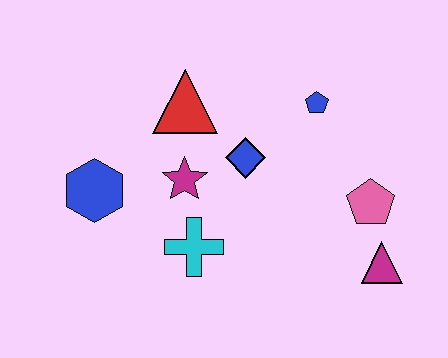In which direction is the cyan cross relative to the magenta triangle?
The cyan cross is to the left of the magenta triangle.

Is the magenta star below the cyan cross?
No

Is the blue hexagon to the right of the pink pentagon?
No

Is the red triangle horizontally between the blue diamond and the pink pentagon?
No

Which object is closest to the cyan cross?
The magenta star is closest to the cyan cross.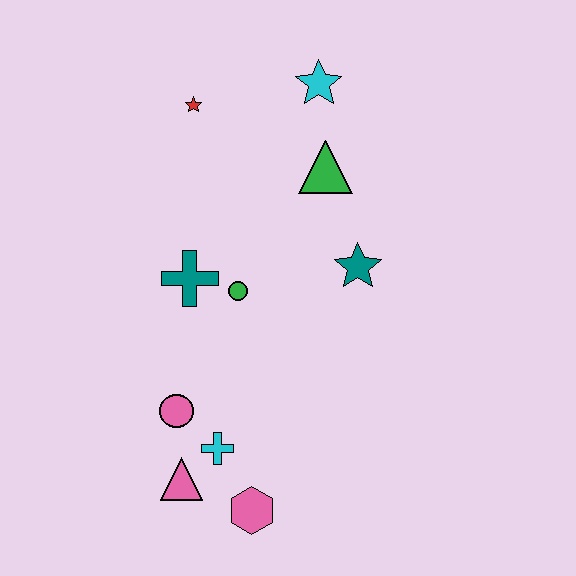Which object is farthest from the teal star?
The pink triangle is farthest from the teal star.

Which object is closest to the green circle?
The teal cross is closest to the green circle.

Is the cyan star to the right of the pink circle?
Yes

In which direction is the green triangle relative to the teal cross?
The green triangle is to the right of the teal cross.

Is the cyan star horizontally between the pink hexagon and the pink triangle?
No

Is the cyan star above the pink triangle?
Yes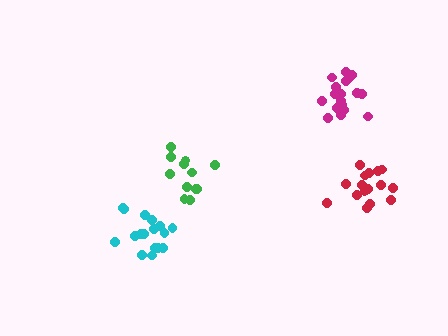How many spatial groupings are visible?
There are 4 spatial groupings.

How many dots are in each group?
Group 1: 19 dots, Group 2: 17 dots, Group 3: 16 dots, Group 4: 13 dots (65 total).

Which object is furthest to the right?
The red cluster is rightmost.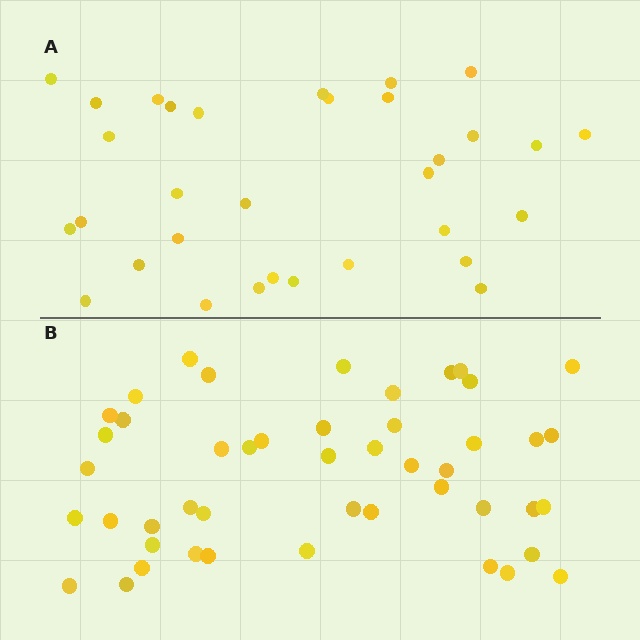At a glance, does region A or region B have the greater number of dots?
Region B (the bottom region) has more dots.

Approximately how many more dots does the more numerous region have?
Region B has approximately 15 more dots than region A.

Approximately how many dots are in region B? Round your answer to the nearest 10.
About 50 dots. (The exact count is 47, which rounds to 50.)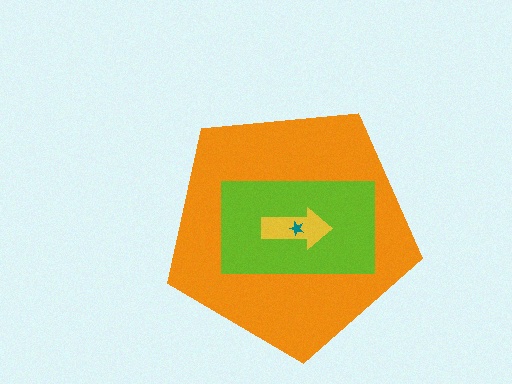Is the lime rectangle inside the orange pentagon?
Yes.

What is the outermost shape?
The orange pentagon.